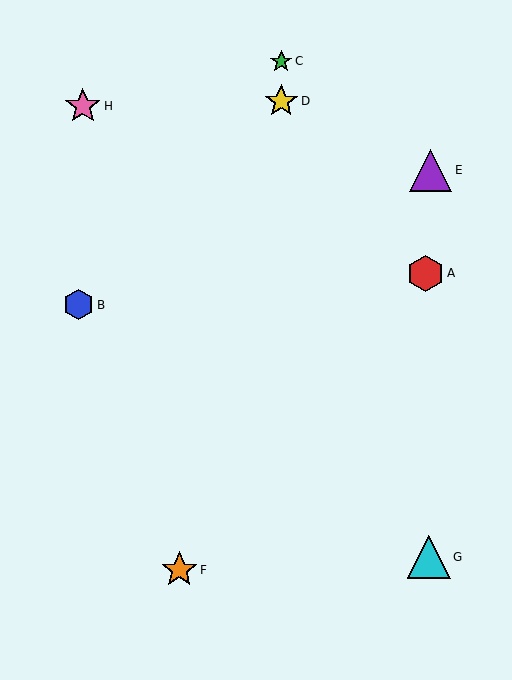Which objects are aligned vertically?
Objects C, D are aligned vertically.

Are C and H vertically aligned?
No, C is at x≈281 and H is at x≈83.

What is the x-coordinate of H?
Object H is at x≈83.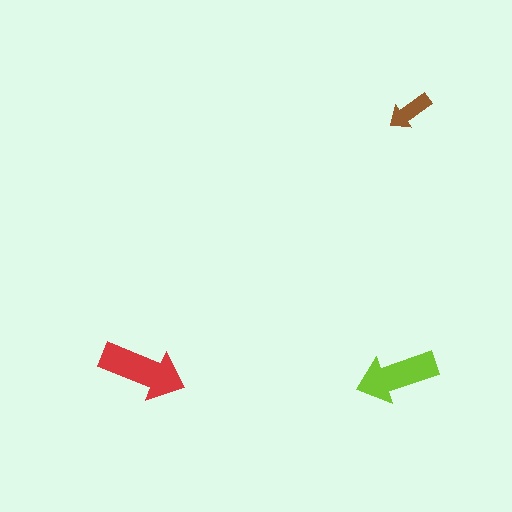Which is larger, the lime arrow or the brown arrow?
The lime one.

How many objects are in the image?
There are 3 objects in the image.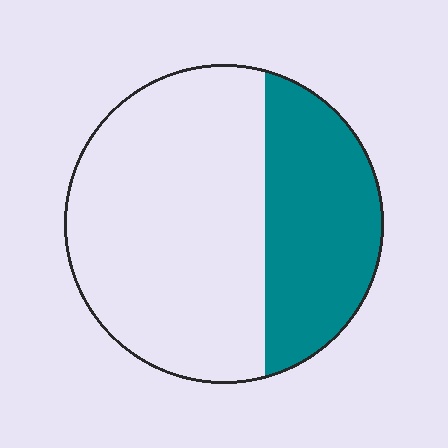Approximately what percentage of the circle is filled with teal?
Approximately 35%.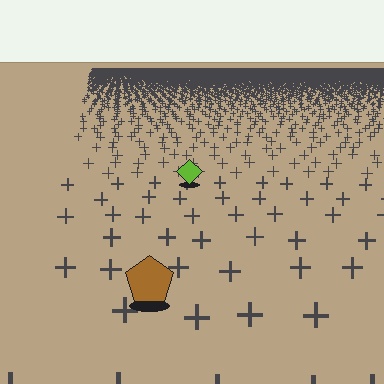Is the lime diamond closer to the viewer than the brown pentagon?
No. The brown pentagon is closer — you can tell from the texture gradient: the ground texture is coarser near it.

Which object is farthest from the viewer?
The lime diamond is farthest from the viewer. It appears smaller and the ground texture around it is denser.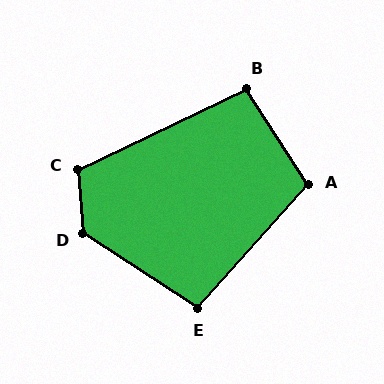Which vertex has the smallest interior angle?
B, at approximately 97 degrees.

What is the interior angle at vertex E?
Approximately 99 degrees (obtuse).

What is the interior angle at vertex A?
Approximately 105 degrees (obtuse).